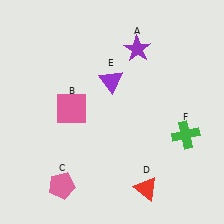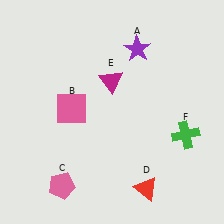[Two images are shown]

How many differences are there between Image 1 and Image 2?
There is 1 difference between the two images.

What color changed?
The triangle (E) changed from purple in Image 1 to magenta in Image 2.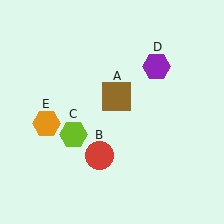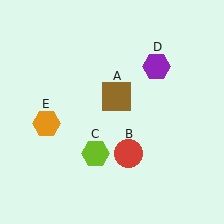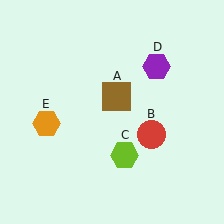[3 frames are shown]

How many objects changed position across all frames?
2 objects changed position: red circle (object B), lime hexagon (object C).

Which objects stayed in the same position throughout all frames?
Brown square (object A) and purple hexagon (object D) and orange hexagon (object E) remained stationary.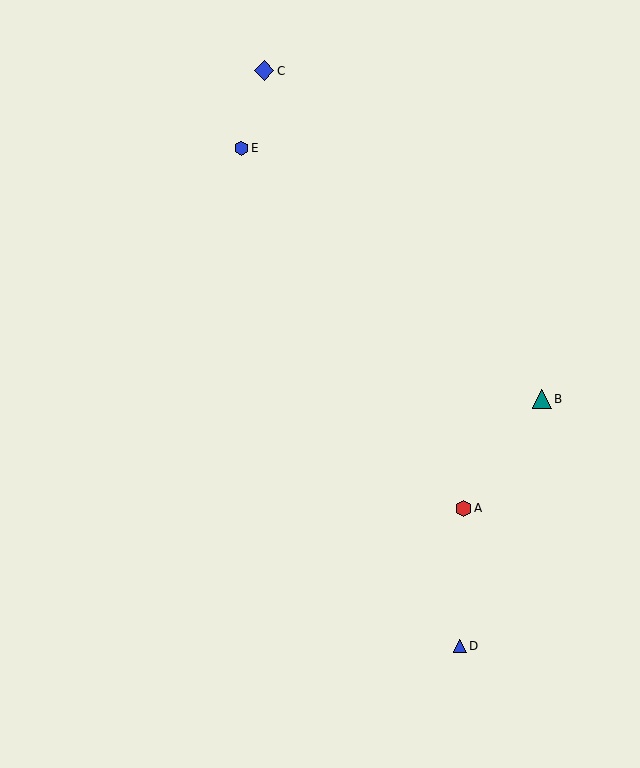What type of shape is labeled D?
Shape D is a blue triangle.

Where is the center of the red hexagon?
The center of the red hexagon is at (463, 508).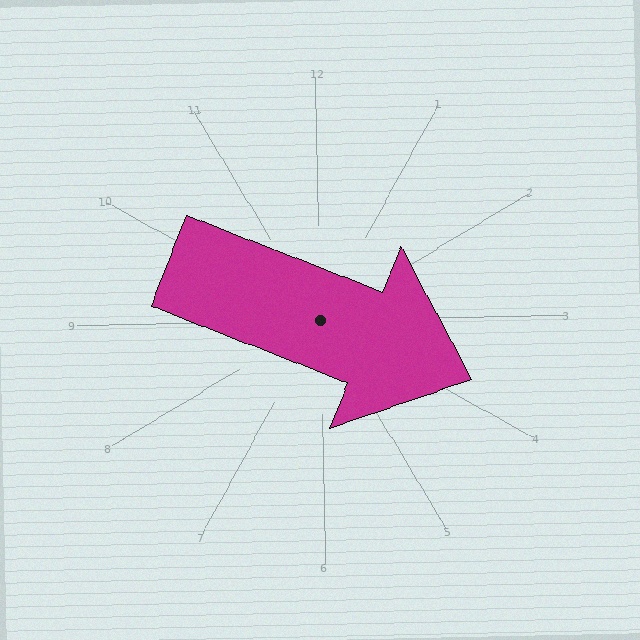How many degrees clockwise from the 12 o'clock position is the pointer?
Approximately 112 degrees.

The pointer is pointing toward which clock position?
Roughly 4 o'clock.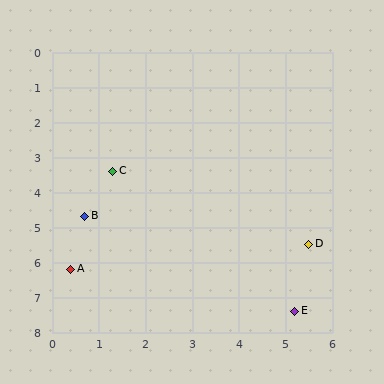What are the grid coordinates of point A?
Point A is at approximately (0.4, 6.2).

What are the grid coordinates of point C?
Point C is at approximately (1.3, 3.4).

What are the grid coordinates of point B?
Point B is at approximately (0.7, 4.7).